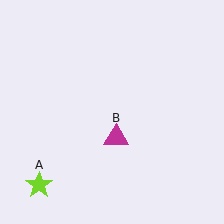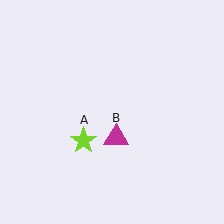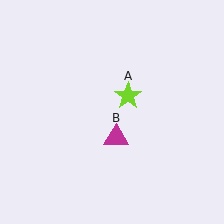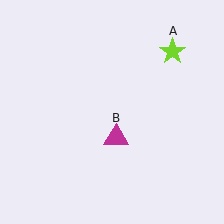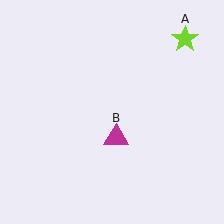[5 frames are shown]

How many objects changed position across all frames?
1 object changed position: lime star (object A).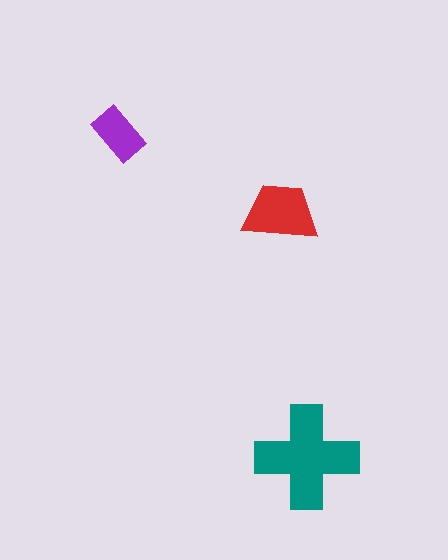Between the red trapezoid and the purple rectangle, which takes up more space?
The red trapezoid.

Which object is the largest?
The teal cross.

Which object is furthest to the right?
The teal cross is rightmost.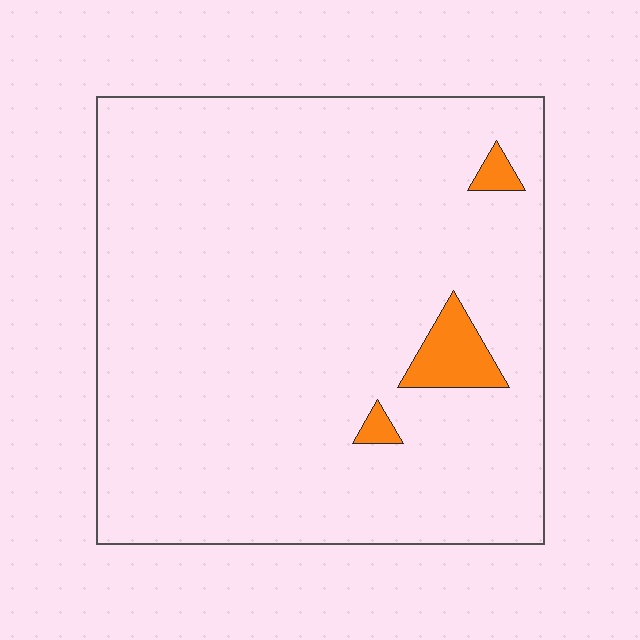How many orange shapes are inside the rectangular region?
3.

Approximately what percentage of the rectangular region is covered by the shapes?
Approximately 5%.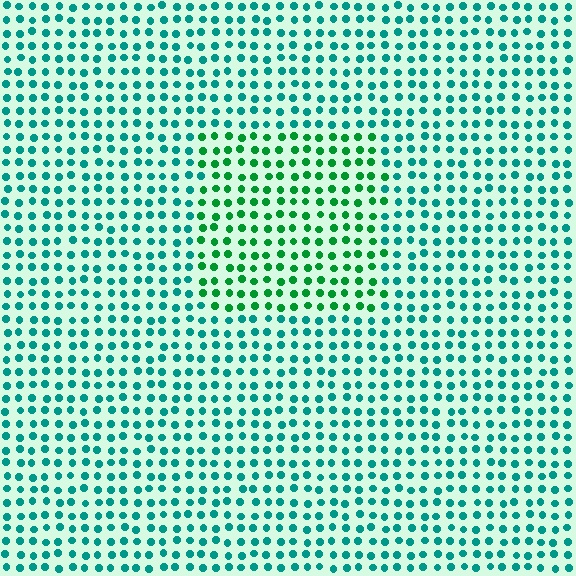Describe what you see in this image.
The image is filled with small teal elements in a uniform arrangement. A rectangle-shaped region is visible where the elements are tinted to a slightly different hue, forming a subtle color boundary.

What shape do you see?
I see a rectangle.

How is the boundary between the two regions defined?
The boundary is defined purely by a slight shift in hue (about 36 degrees). Spacing, size, and orientation are identical on both sides.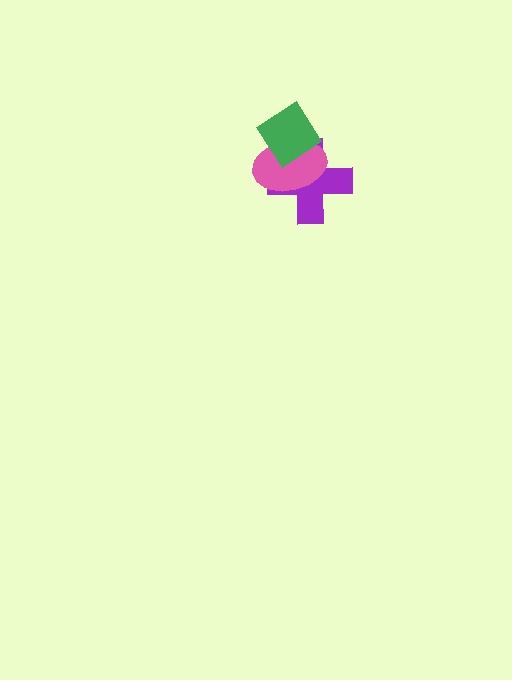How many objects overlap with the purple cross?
2 objects overlap with the purple cross.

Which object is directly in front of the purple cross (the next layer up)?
The pink ellipse is directly in front of the purple cross.